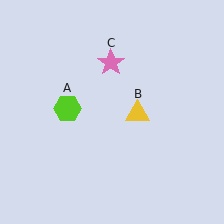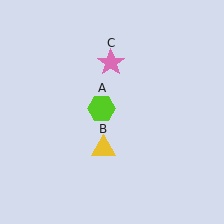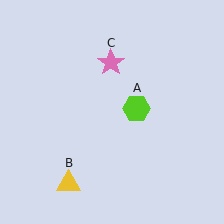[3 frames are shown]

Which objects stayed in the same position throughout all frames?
Pink star (object C) remained stationary.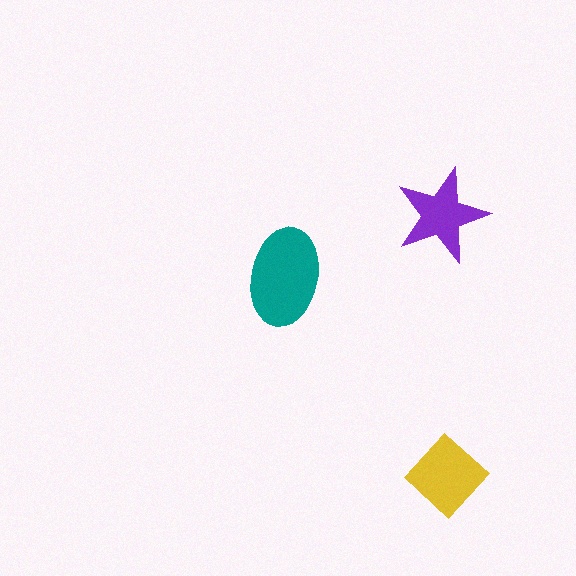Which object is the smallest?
The purple star.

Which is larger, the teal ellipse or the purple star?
The teal ellipse.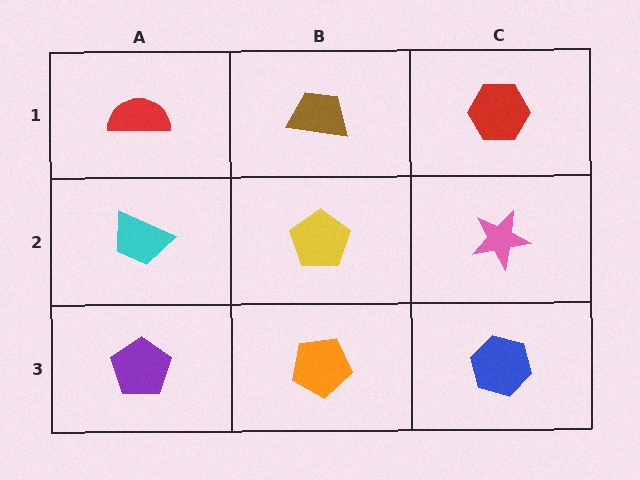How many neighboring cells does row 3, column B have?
3.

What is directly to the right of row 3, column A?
An orange pentagon.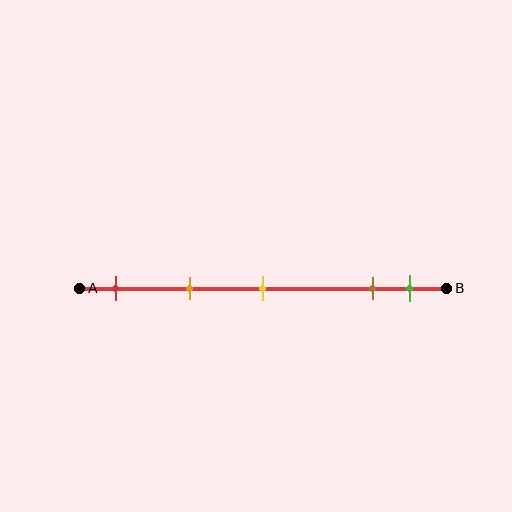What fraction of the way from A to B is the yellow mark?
The yellow mark is approximately 50% (0.5) of the way from A to B.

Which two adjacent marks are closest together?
The brown and green marks are the closest adjacent pair.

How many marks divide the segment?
There are 5 marks dividing the segment.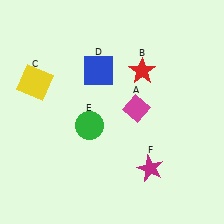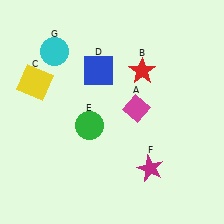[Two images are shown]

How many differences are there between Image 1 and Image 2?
There is 1 difference between the two images.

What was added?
A cyan circle (G) was added in Image 2.